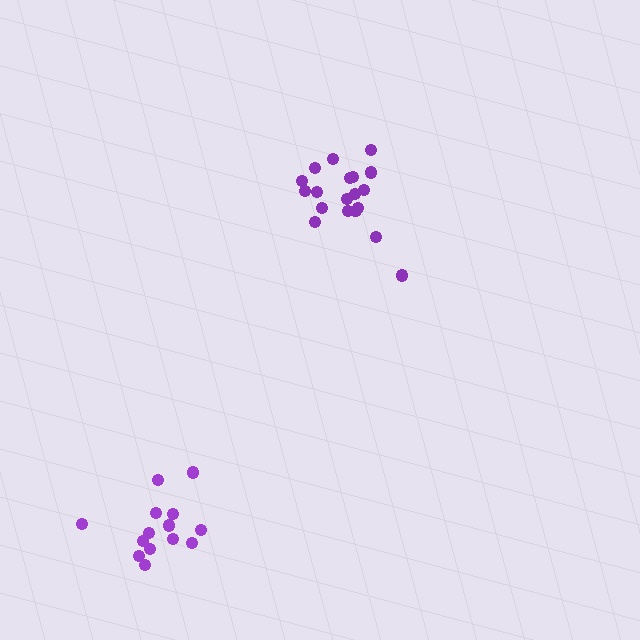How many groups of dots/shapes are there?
There are 2 groups.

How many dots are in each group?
Group 1: 14 dots, Group 2: 19 dots (33 total).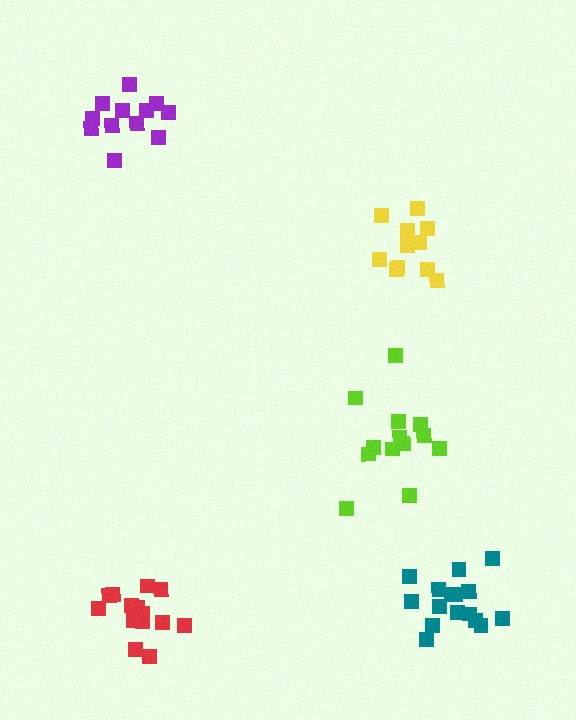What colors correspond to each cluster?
The clusters are colored: lime, yellow, red, teal, purple.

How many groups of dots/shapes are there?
There are 5 groups.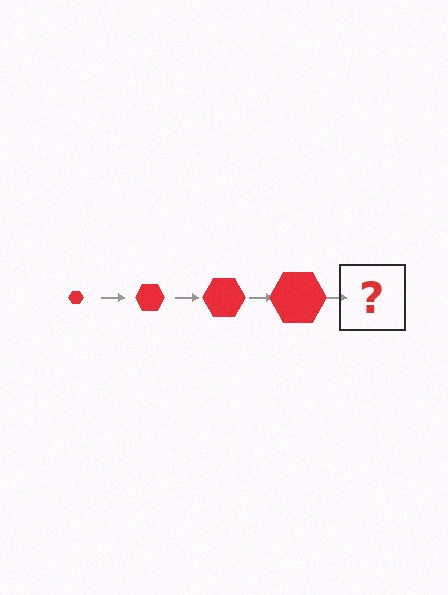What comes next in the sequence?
The next element should be a red hexagon, larger than the previous one.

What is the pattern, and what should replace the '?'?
The pattern is that the hexagon gets progressively larger each step. The '?' should be a red hexagon, larger than the previous one.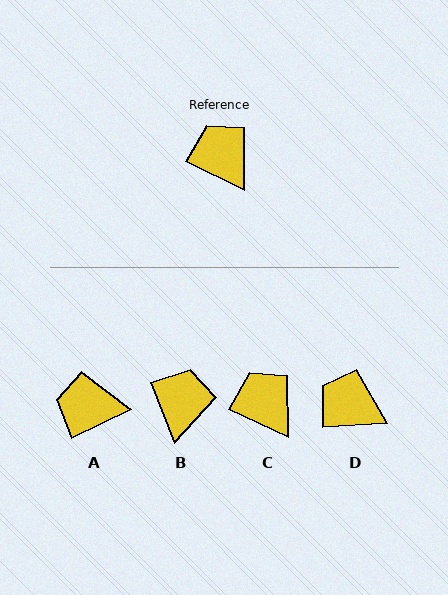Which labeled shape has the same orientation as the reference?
C.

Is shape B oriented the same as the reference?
No, it is off by about 43 degrees.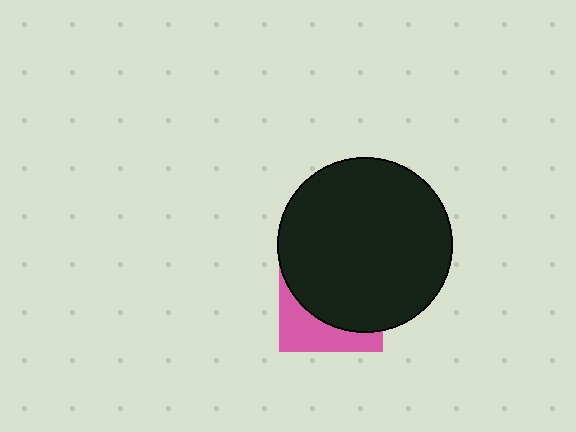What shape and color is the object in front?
The object in front is a black circle.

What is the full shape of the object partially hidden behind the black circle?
The partially hidden object is a pink square.